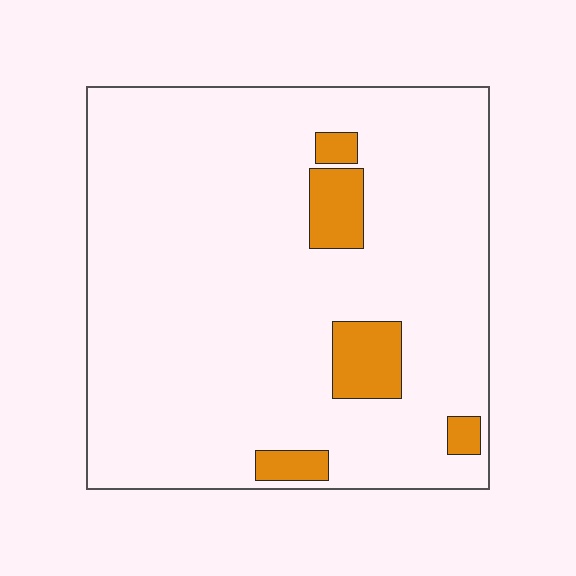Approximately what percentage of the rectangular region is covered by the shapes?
Approximately 10%.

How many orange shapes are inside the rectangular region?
5.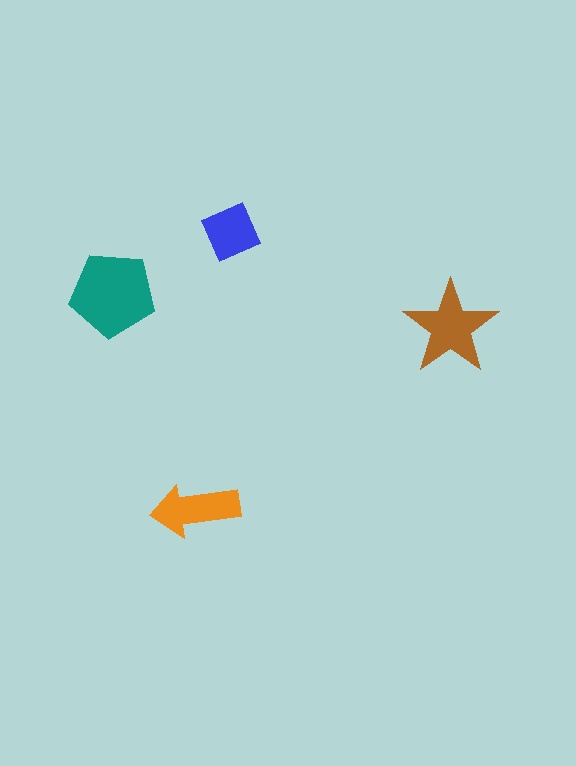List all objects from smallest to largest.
The blue diamond, the orange arrow, the brown star, the teal pentagon.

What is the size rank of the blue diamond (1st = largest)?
4th.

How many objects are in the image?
There are 4 objects in the image.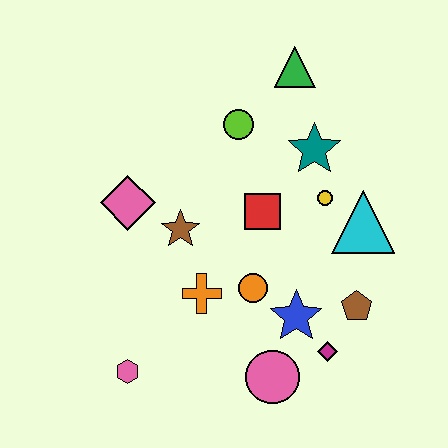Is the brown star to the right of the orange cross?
No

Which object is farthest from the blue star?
The green triangle is farthest from the blue star.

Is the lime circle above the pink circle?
Yes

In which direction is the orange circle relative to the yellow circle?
The orange circle is below the yellow circle.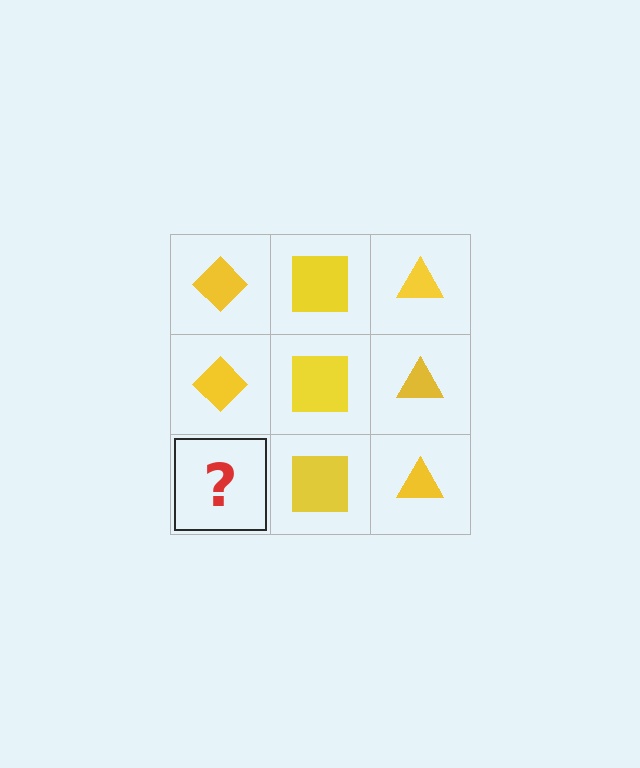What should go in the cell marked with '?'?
The missing cell should contain a yellow diamond.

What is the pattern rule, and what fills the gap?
The rule is that each column has a consistent shape. The gap should be filled with a yellow diamond.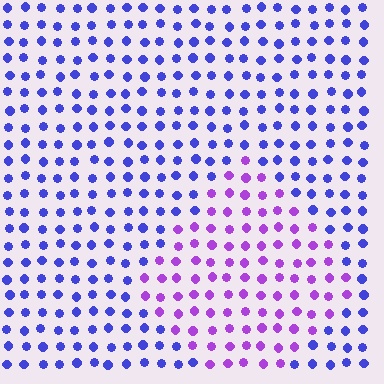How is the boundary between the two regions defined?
The boundary is defined purely by a slight shift in hue (about 44 degrees). Spacing, size, and orientation are identical on both sides.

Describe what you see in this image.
The image is filled with small blue elements in a uniform arrangement. A diamond-shaped region is visible where the elements are tinted to a slightly different hue, forming a subtle color boundary.